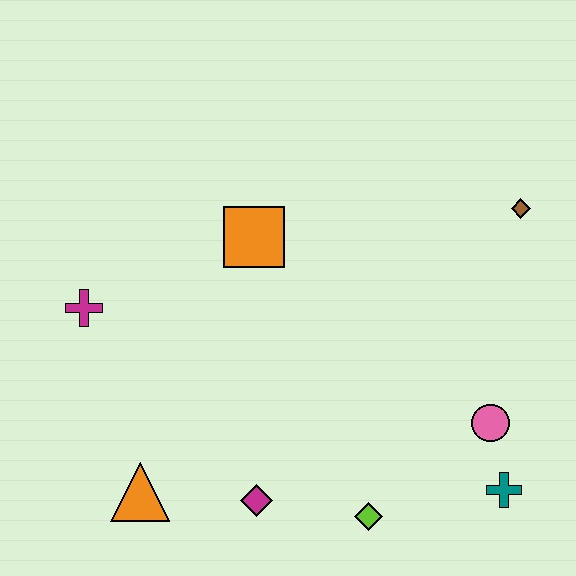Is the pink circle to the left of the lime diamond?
No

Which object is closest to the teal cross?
The pink circle is closest to the teal cross.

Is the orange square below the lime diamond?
No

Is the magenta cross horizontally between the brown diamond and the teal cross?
No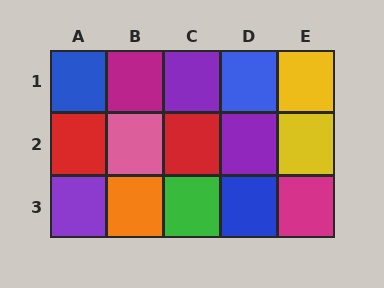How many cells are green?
1 cell is green.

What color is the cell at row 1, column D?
Blue.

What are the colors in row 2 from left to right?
Red, pink, red, purple, yellow.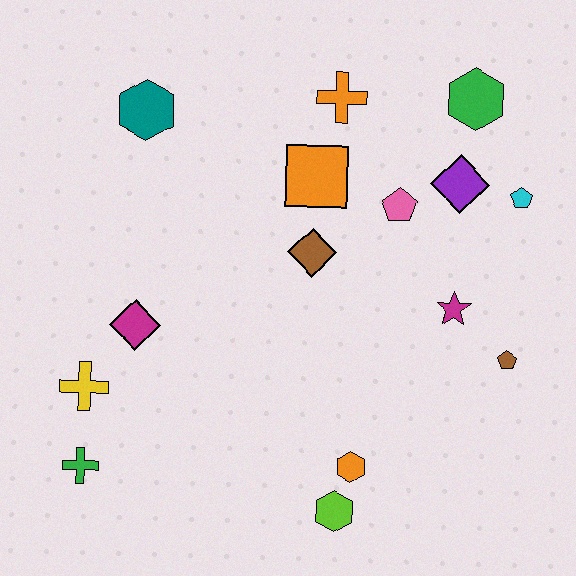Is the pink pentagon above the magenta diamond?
Yes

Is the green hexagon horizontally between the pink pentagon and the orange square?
No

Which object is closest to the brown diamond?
The orange square is closest to the brown diamond.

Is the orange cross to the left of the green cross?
No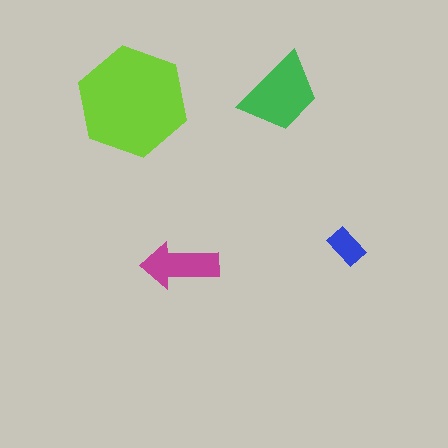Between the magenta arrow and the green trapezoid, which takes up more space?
The green trapezoid.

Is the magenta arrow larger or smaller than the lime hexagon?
Smaller.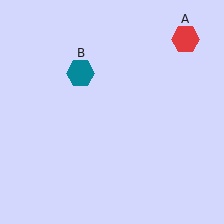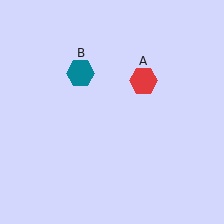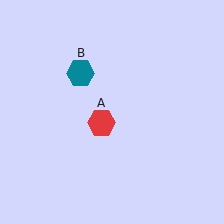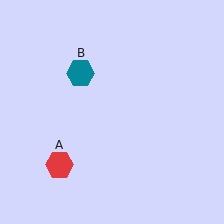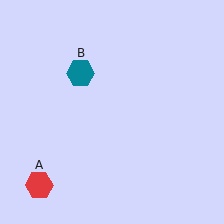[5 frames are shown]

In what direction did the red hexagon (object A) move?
The red hexagon (object A) moved down and to the left.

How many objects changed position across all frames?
1 object changed position: red hexagon (object A).